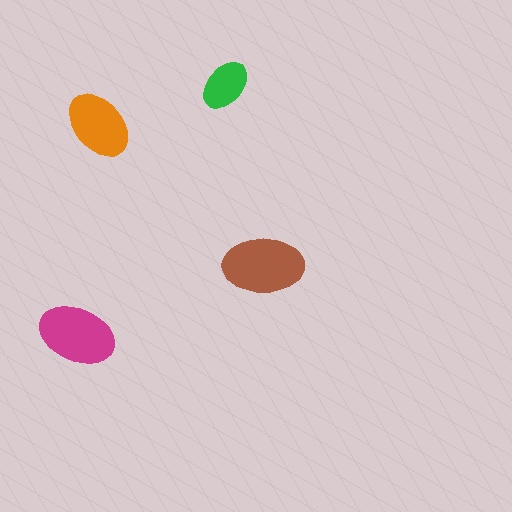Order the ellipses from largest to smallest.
the brown one, the magenta one, the orange one, the green one.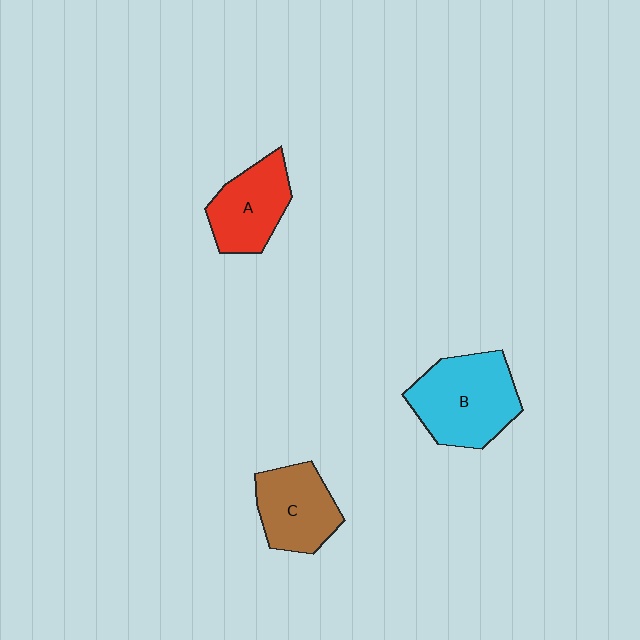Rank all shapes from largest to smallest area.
From largest to smallest: B (cyan), C (brown), A (red).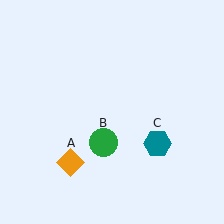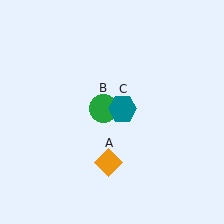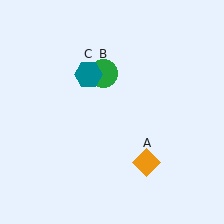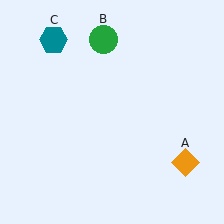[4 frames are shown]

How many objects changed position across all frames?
3 objects changed position: orange diamond (object A), green circle (object B), teal hexagon (object C).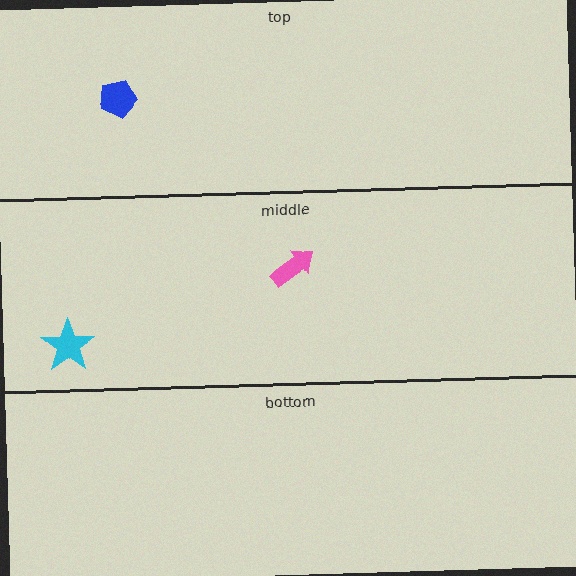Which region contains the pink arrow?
The middle region.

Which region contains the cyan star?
The middle region.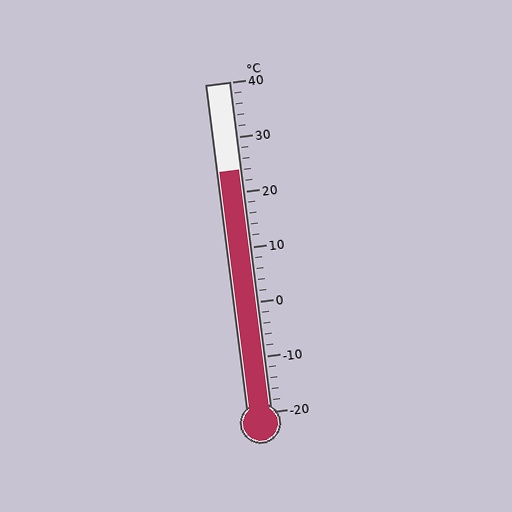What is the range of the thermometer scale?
The thermometer scale ranges from -20°C to 40°C.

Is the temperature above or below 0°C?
The temperature is above 0°C.